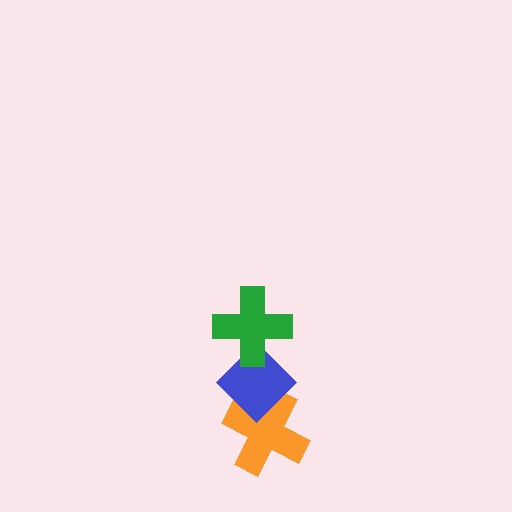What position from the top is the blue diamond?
The blue diamond is 2nd from the top.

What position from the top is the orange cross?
The orange cross is 3rd from the top.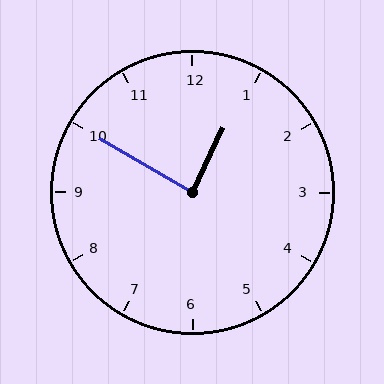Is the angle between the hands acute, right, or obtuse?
It is right.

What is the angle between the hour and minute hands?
Approximately 85 degrees.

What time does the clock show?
12:50.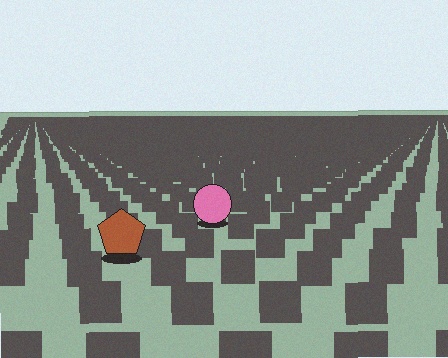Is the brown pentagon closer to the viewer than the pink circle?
Yes. The brown pentagon is closer — you can tell from the texture gradient: the ground texture is coarser near it.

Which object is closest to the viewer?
The brown pentagon is closest. The texture marks near it are larger and more spread out.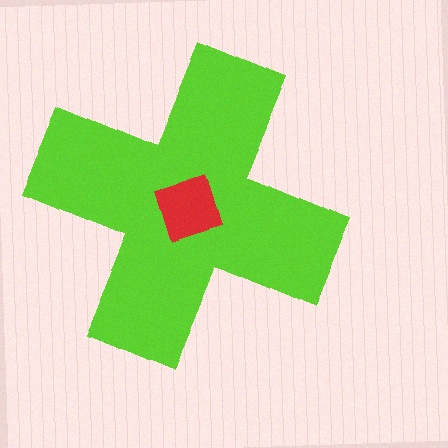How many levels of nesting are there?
2.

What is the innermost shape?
The red square.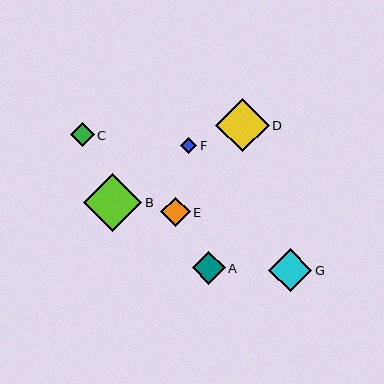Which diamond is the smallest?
Diamond F is the smallest with a size of approximately 16 pixels.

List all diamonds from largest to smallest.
From largest to smallest: B, D, G, A, E, C, F.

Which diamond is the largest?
Diamond B is the largest with a size of approximately 58 pixels.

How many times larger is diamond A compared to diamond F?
Diamond A is approximately 2.0 times the size of diamond F.